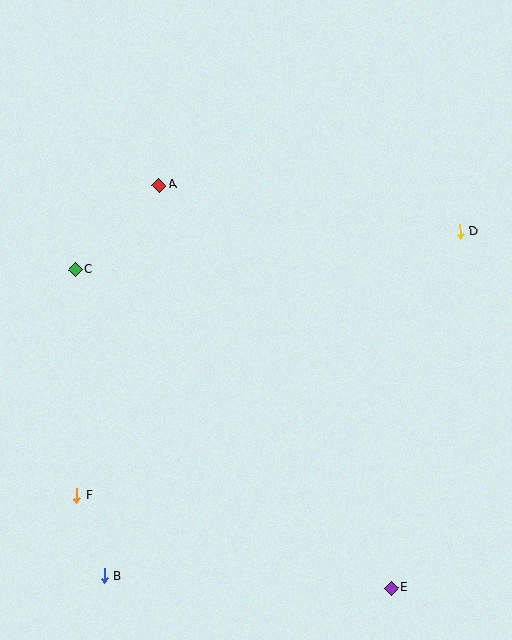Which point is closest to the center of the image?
Point A at (159, 185) is closest to the center.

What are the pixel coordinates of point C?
Point C is at (75, 269).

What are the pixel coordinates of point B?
Point B is at (104, 576).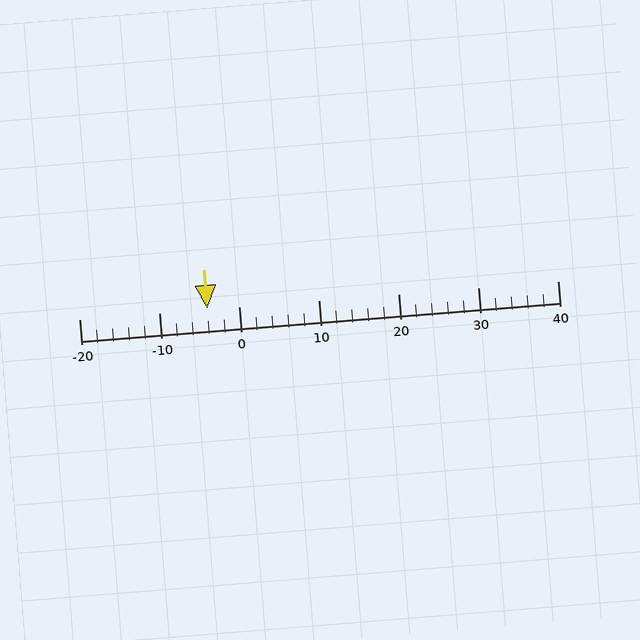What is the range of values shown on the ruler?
The ruler shows values from -20 to 40.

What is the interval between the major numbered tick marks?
The major tick marks are spaced 10 units apart.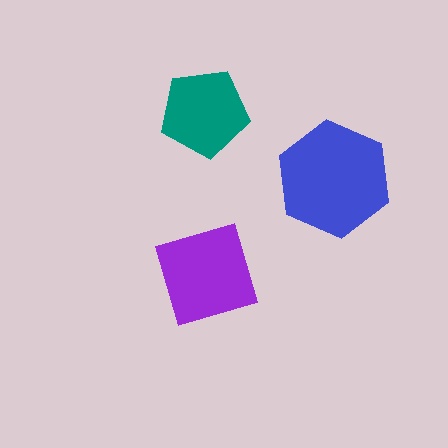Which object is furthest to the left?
The teal pentagon is leftmost.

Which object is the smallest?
The teal pentagon.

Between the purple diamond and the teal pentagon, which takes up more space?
The purple diamond.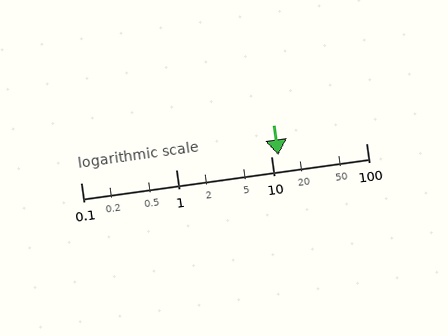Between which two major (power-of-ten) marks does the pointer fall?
The pointer is between 10 and 100.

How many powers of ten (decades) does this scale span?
The scale spans 3 decades, from 0.1 to 100.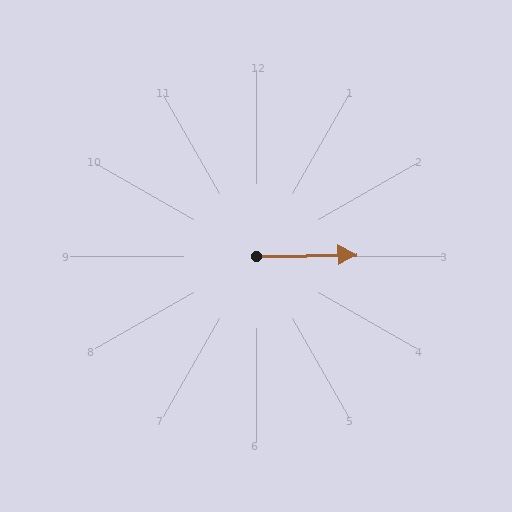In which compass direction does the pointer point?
East.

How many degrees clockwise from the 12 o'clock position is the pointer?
Approximately 89 degrees.